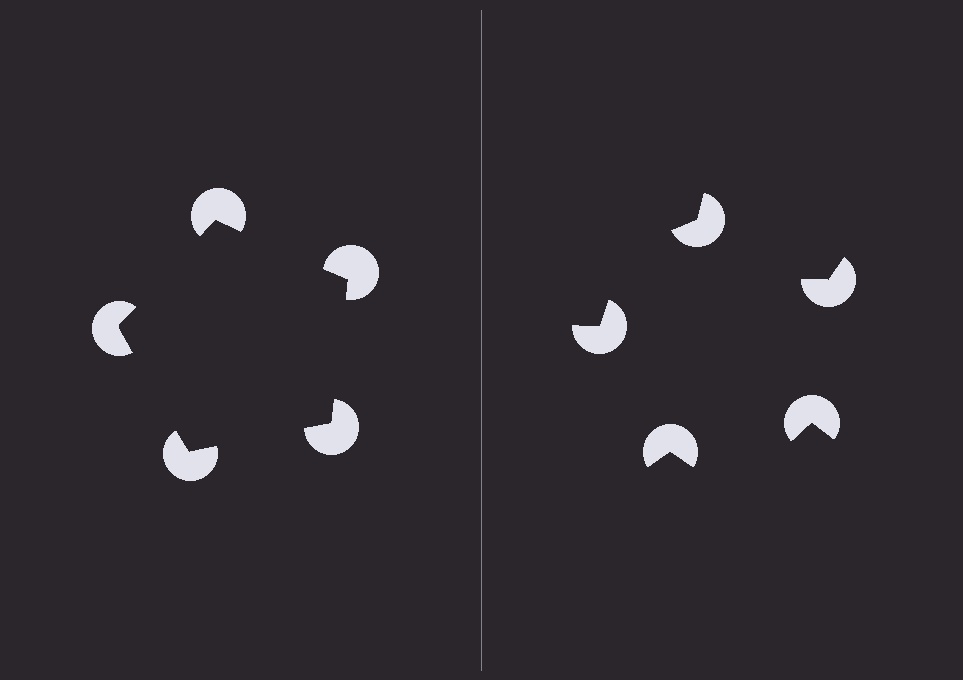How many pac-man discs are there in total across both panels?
10 — 5 on each side.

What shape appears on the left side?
An illusory pentagon.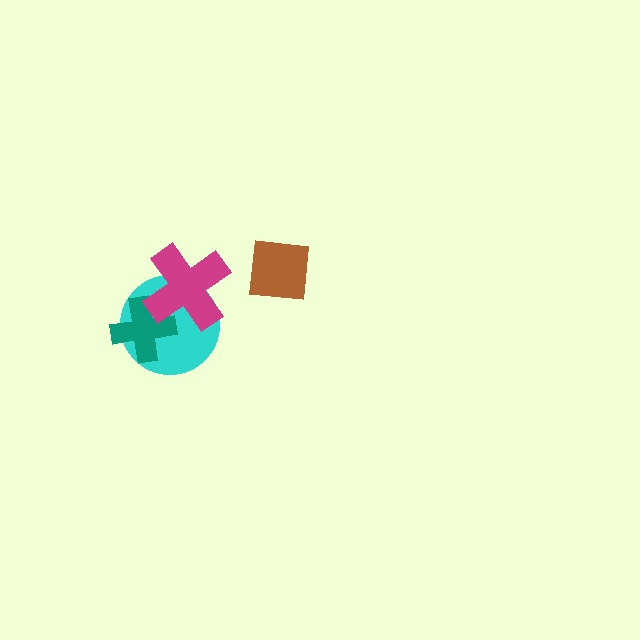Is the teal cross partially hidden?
Yes, it is partially covered by another shape.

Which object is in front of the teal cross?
The magenta cross is in front of the teal cross.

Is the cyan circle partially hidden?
Yes, it is partially covered by another shape.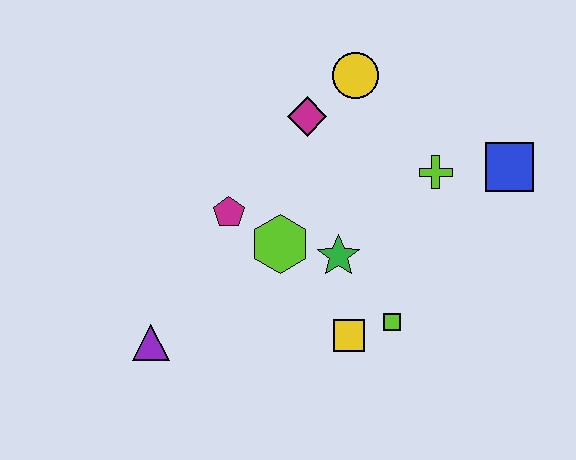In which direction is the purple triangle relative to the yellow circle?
The purple triangle is below the yellow circle.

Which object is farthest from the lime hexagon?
The blue square is farthest from the lime hexagon.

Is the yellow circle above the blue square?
Yes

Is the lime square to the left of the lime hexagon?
No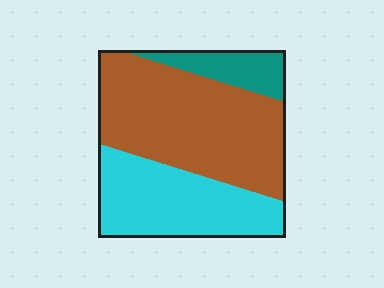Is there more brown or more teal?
Brown.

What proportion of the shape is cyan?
Cyan covers 35% of the shape.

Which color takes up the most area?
Brown, at roughly 55%.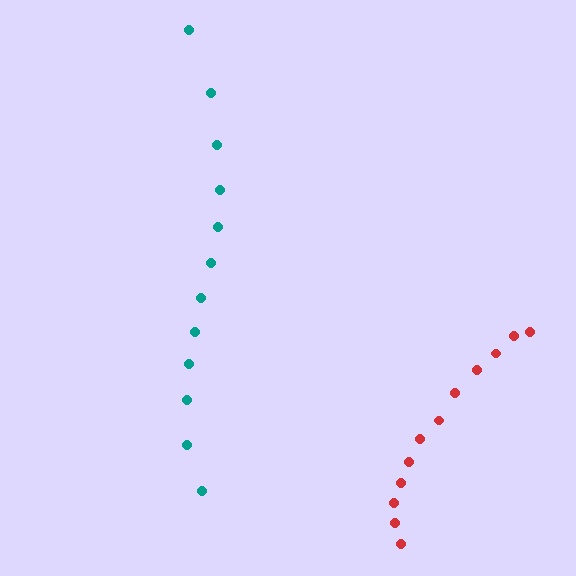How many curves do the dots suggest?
There are 2 distinct paths.